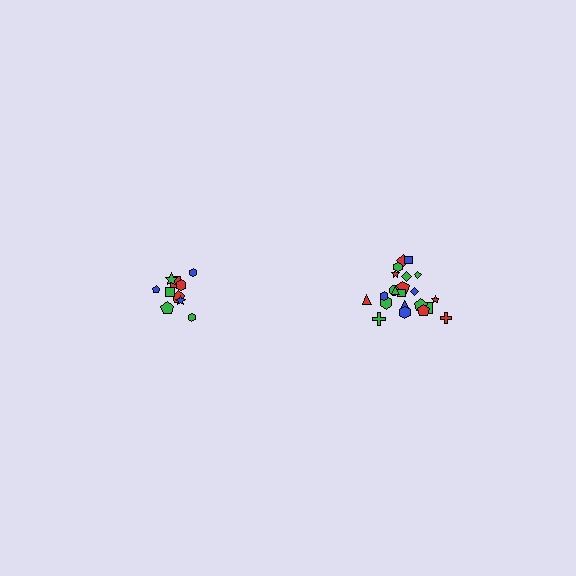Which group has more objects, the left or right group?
The right group.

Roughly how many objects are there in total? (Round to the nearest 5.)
Roughly 30 objects in total.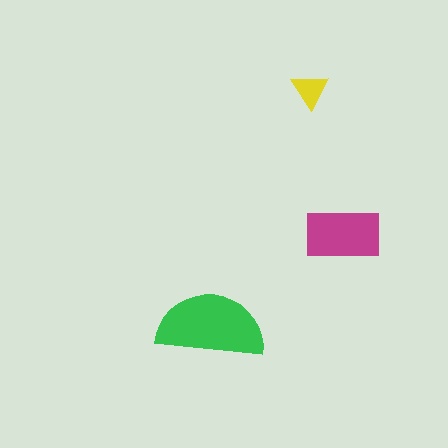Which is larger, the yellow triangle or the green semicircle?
The green semicircle.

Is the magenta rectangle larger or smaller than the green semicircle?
Smaller.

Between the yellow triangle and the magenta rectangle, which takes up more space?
The magenta rectangle.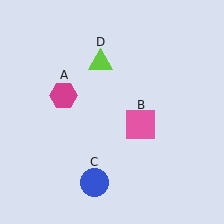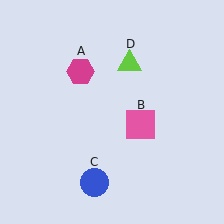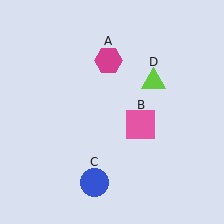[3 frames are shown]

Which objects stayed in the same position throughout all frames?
Pink square (object B) and blue circle (object C) remained stationary.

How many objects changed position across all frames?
2 objects changed position: magenta hexagon (object A), lime triangle (object D).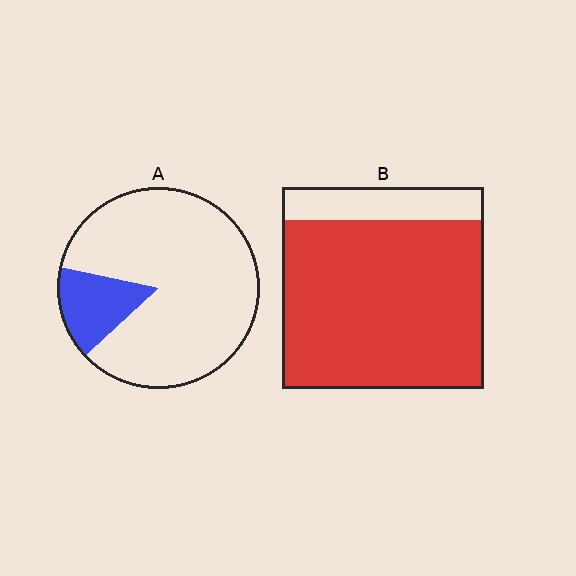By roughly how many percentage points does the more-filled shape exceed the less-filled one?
By roughly 70 percentage points (B over A).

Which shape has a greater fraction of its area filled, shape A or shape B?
Shape B.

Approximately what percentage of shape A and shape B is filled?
A is approximately 15% and B is approximately 85%.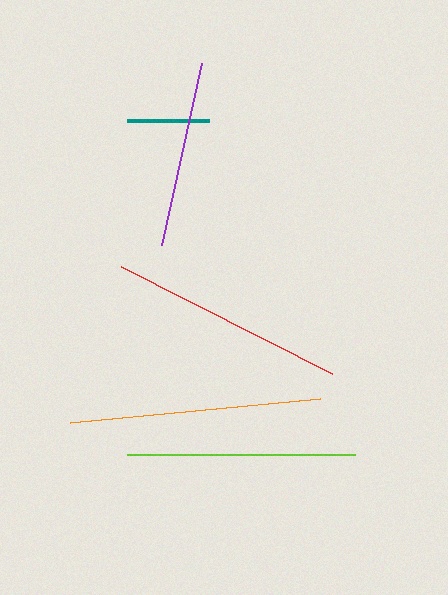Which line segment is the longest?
The orange line is the longest at approximately 251 pixels.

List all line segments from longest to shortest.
From longest to shortest: orange, red, lime, purple, teal.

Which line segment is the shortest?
The teal line is the shortest at approximately 82 pixels.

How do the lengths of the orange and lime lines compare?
The orange and lime lines are approximately the same length.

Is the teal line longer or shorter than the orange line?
The orange line is longer than the teal line.